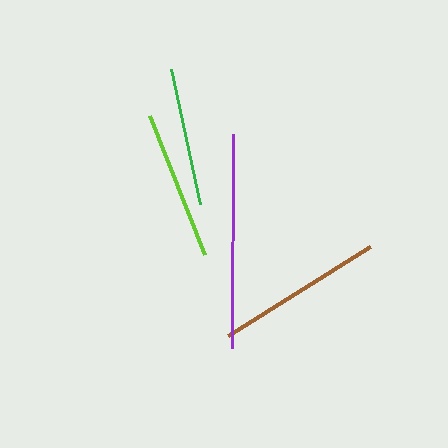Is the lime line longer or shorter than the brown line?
The brown line is longer than the lime line.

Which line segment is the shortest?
The green line is the shortest at approximately 138 pixels.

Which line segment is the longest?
The purple line is the longest at approximately 214 pixels.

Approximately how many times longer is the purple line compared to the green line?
The purple line is approximately 1.5 times the length of the green line.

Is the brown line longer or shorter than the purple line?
The purple line is longer than the brown line.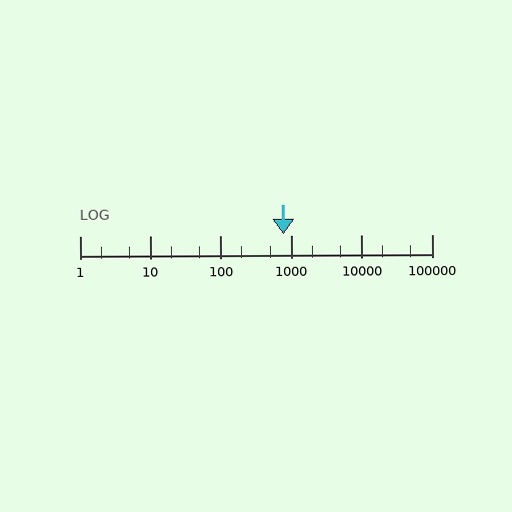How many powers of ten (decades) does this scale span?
The scale spans 5 decades, from 1 to 100000.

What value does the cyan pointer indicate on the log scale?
The pointer indicates approximately 770.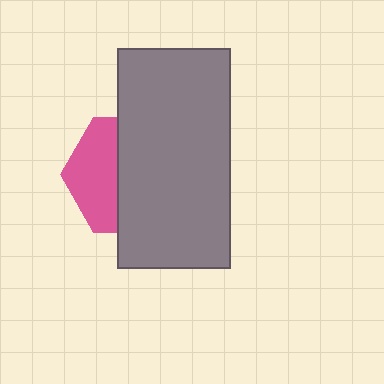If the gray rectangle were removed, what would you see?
You would see the complete pink hexagon.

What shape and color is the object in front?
The object in front is a gray rectangle.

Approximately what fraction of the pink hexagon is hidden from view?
Roughly 59% of the pink hexagon is hidden behind the gray rectangle.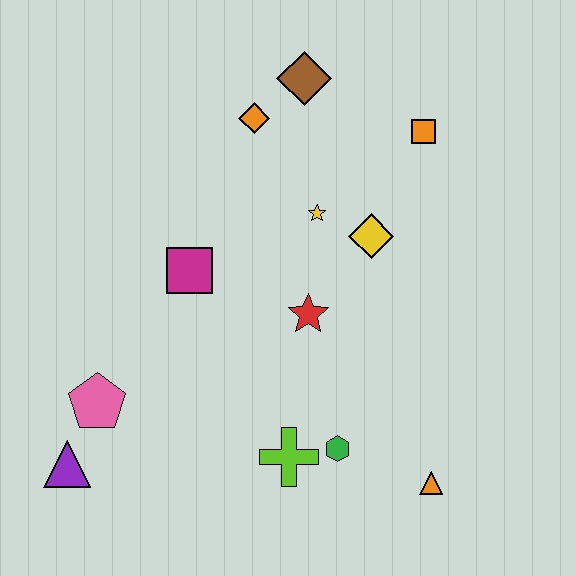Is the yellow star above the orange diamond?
No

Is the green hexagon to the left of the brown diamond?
No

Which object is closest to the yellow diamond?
The yellow star is closest to the yellow diamond.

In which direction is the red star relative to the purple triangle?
The red star is to the right of the purple triangle.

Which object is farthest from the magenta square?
The orange triangle is farthest from the magenta square.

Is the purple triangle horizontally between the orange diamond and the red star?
No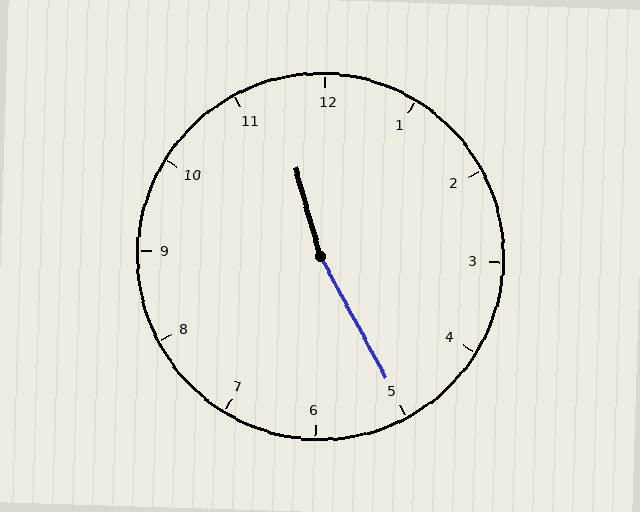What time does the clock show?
11:25.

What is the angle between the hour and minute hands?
Approximately 168 degrees.